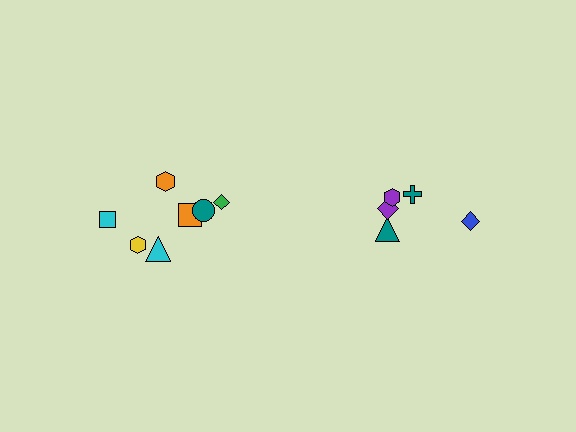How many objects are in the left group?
There are 7 objects.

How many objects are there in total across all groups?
There are 12 objects.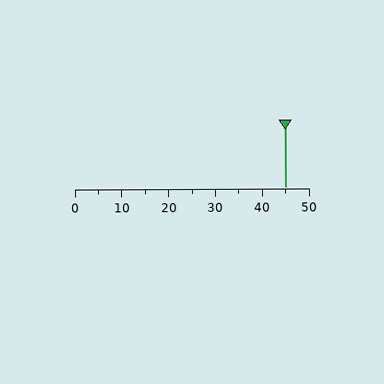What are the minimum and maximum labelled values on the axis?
The axis runs from 0 to 50.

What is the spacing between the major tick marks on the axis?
The major ticks are spaced 10 apart.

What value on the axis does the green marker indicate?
The marker indicates approximately 45.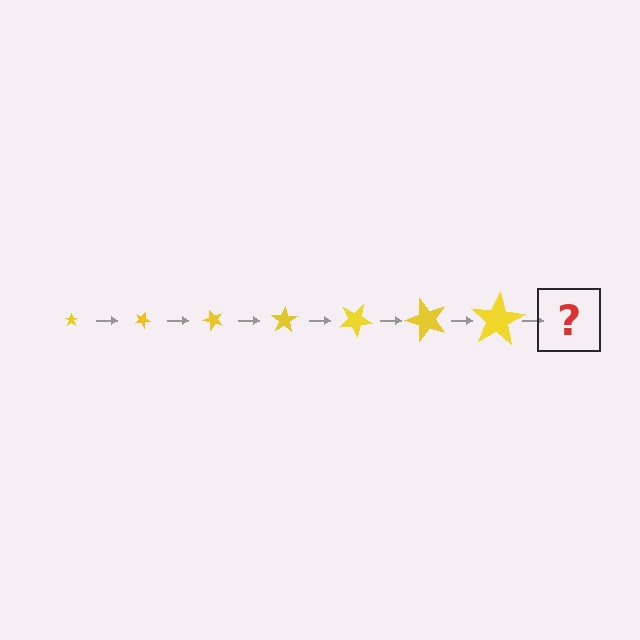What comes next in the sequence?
The next element should be a star, larger than the previous one and rotated 175 degrees from the start.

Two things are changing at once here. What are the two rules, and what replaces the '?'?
The two rules are that the star grows larger each step and it rotates 25 degrees each step. The '?' should be a star, larger than the previous one and rotated 175 degrees from the start.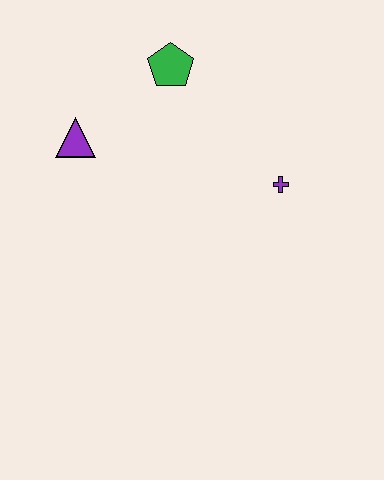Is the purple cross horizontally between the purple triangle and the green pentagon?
No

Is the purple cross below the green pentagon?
Yes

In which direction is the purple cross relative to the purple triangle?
The purple cross is to the right of the purple triangle.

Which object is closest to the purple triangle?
The green pentagon is closest to the purple triangle.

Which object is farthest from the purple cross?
The purple triangle is farthest from the purple cross.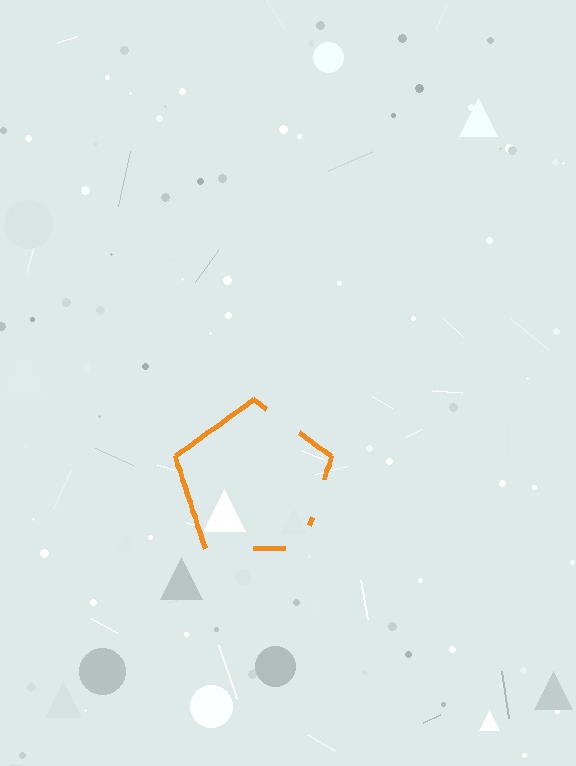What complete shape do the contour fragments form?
The contour fragments form a pentagon.